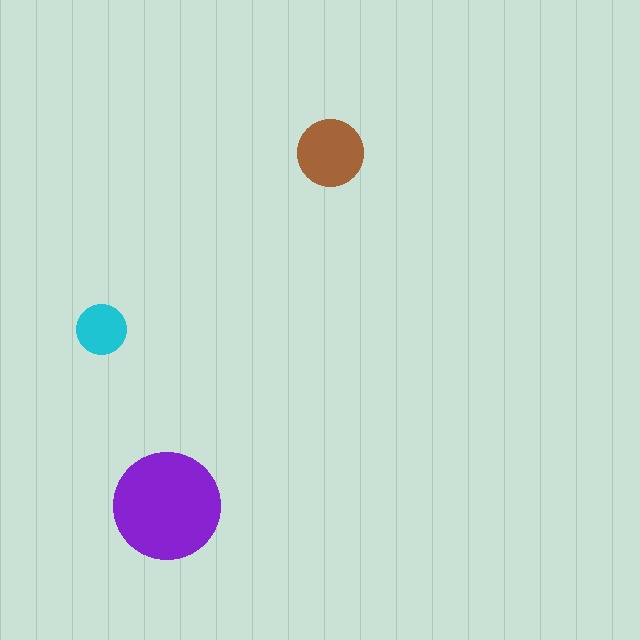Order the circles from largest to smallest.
the purple one, the brown one, the cyan one.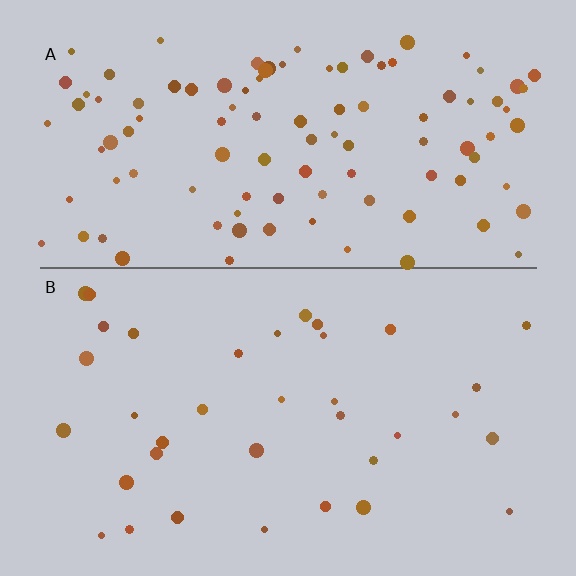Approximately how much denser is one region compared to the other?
Approximately 2.9× — region A over region B.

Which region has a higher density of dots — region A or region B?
A (the top).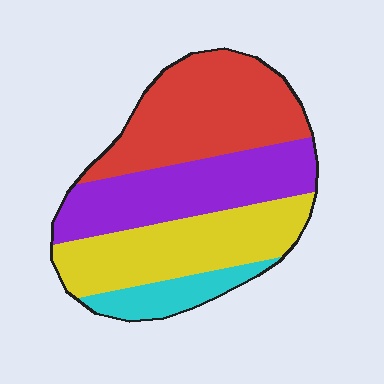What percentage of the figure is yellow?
Yellow takes up between a sixth and a third of the figure.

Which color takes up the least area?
Cyan, at roughly 10%.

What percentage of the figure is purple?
Purple takes up about one quarter (1/4) of the figure.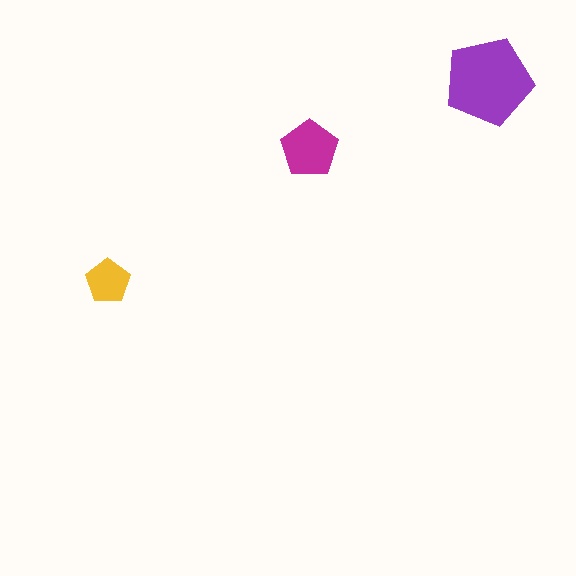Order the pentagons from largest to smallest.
the purple one, the magenta one, the yellow one.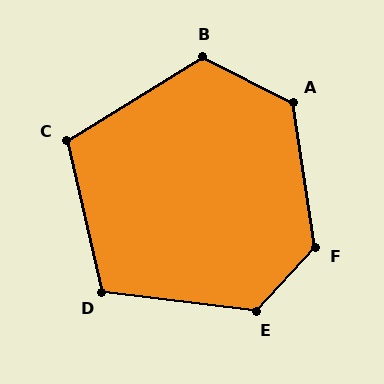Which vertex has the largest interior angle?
F, at approximately 128 degrees.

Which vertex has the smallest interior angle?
C, at approximately 109 degrees.